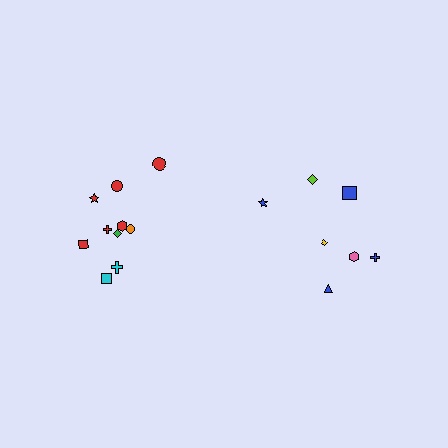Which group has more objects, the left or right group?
The left group.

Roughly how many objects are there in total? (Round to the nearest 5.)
Roughly 15 objects in total.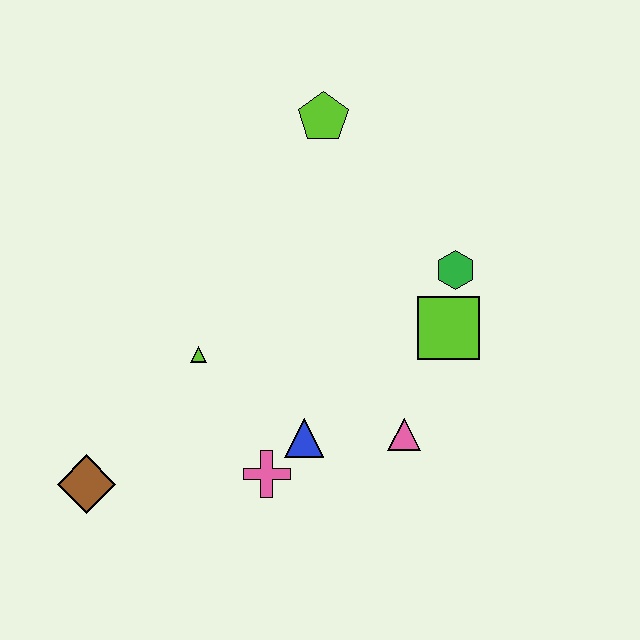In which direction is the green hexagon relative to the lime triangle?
The green hexagon is to the right of the lime triangle.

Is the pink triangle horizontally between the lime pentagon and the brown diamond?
No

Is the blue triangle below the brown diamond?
No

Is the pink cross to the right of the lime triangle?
Yes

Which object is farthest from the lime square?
The brown diamond is farthest from the lime square.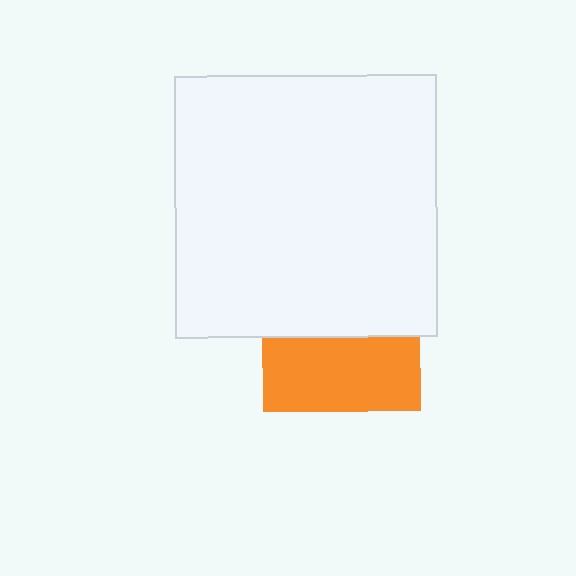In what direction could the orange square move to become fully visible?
The orange square could move down. That would shift it out from behind the white square entirely.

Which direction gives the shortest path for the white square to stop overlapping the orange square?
Moving up gives the shortest separation.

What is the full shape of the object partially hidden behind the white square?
The partially hidden object is an orange square.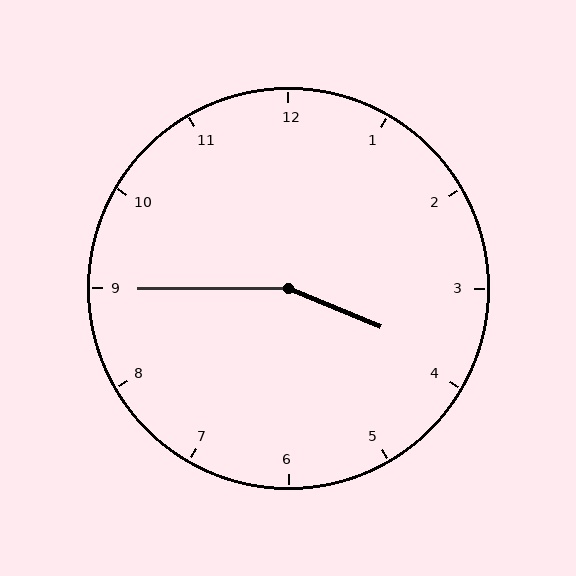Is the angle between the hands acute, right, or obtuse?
It is obtuse.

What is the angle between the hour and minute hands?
Approximately 158 degrees.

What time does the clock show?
3:45.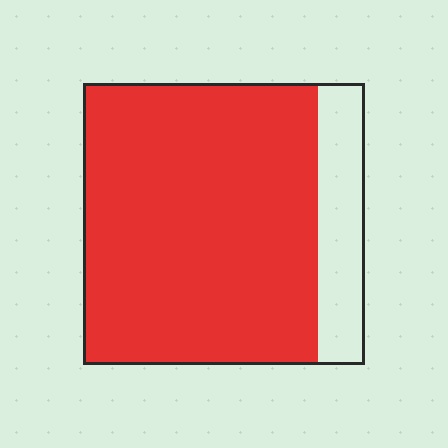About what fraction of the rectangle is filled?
About five sixths (5/6).